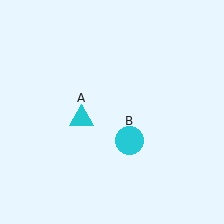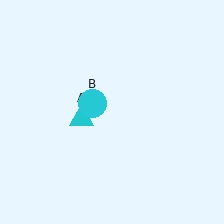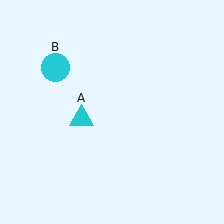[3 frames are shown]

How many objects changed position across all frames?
1 object changed position: cyan circle (object B).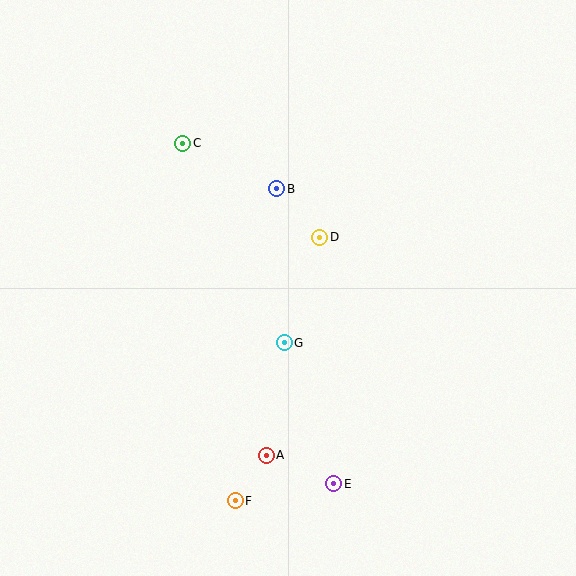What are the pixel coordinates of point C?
Point C is at (183, 143).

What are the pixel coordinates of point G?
Point G is at (284, 343).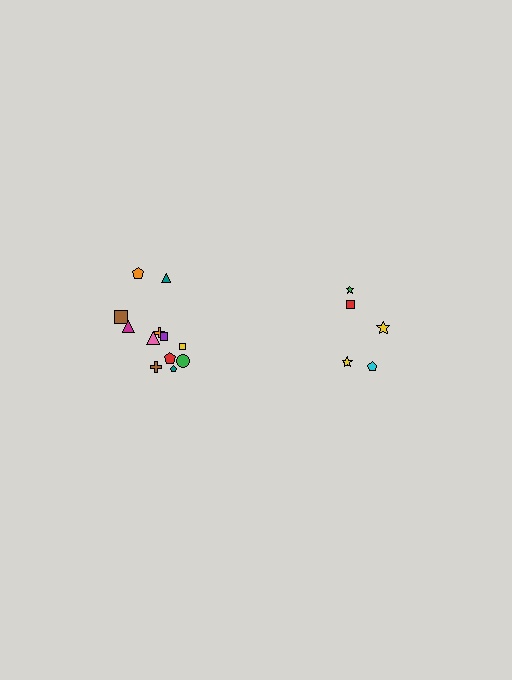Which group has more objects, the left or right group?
The left group.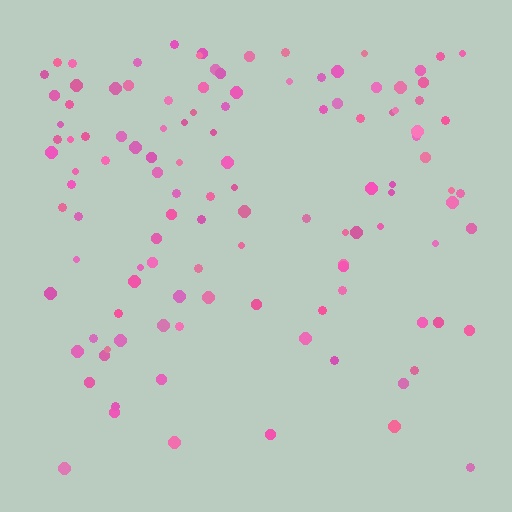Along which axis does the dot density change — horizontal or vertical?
Vertical.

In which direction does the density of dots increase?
From bottom to top, with the top side densest.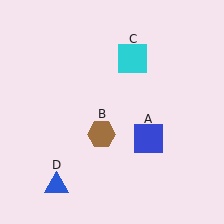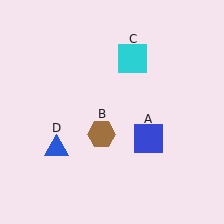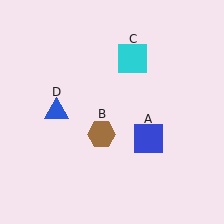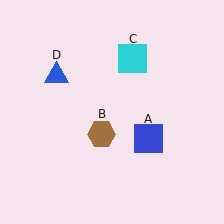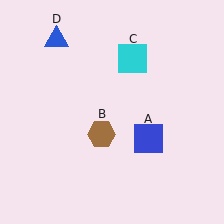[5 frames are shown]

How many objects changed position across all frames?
1 object changed position: blue triangle (object D).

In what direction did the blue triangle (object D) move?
The blue triangle (object D) moved up.